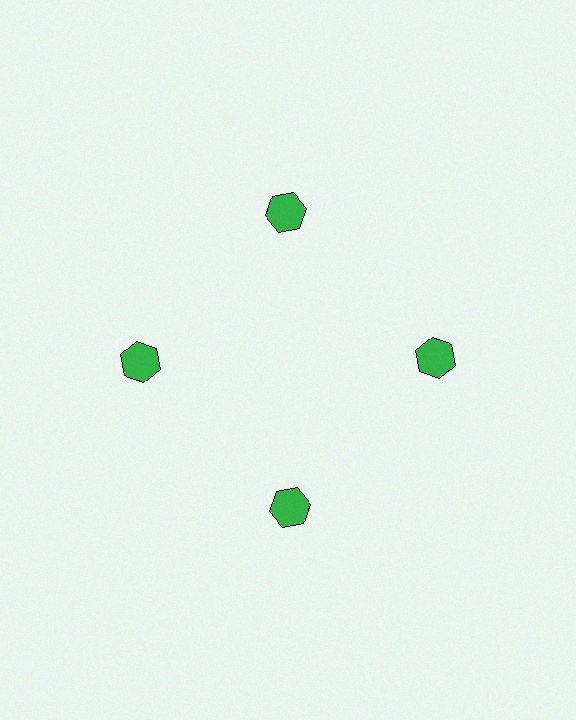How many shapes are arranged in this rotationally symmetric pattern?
There are 4 shapes, arranged in 4 groups of 1.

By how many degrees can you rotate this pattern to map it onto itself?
The pattern maps onto itself every 90 degrees of rotation.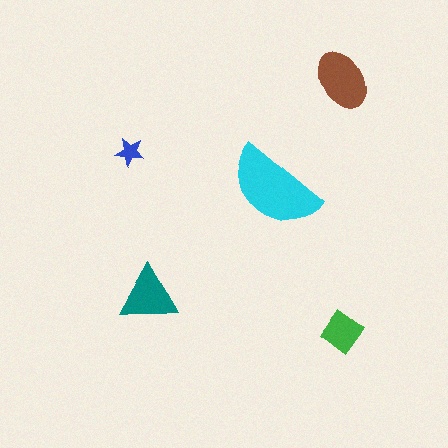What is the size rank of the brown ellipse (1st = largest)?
2nd.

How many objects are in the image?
There are 5 objects in the image.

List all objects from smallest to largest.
The blue star, the green diamond, the teal triangle, the brown ellipse, the cyan semicircle.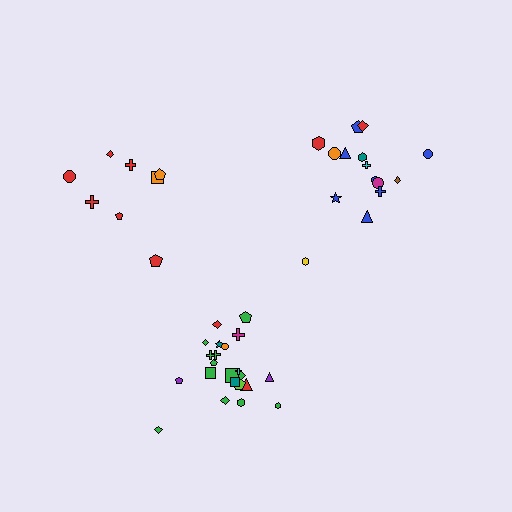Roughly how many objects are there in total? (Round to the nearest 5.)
Roughly 45 objects in total.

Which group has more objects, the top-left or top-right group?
The top-right group.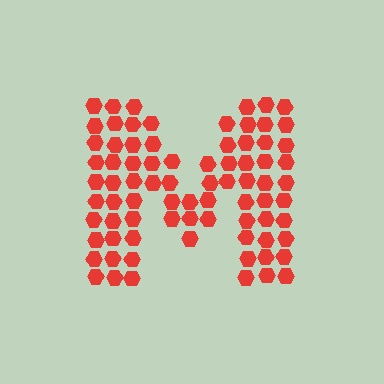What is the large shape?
The large shape is the letter M.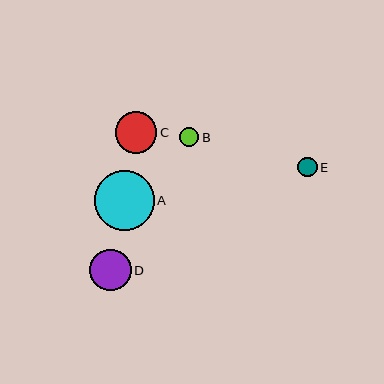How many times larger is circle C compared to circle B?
Circle C is approximately 2.2 times the size of circle B.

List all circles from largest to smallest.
From largest to smallest: A, C, D, E, B.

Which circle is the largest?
Circle A is the largest with a size of approximately 59 pixels.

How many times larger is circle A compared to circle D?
Circle A is approximately 1.4 times the size of circle D.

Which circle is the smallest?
Circle B is the smallest with a size of approximately 19 pixels.